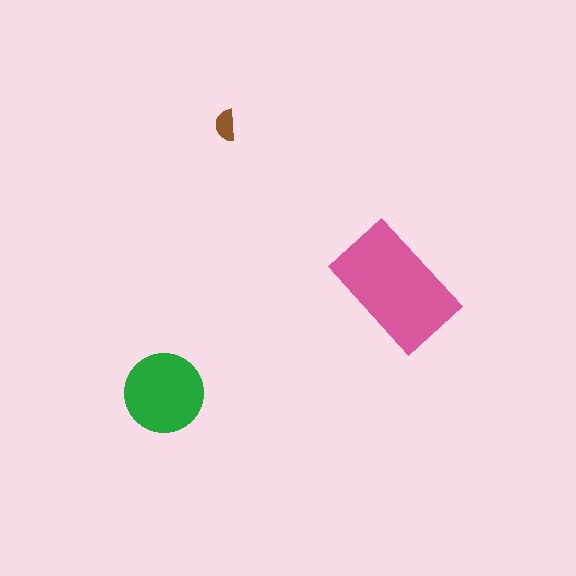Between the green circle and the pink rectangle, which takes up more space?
The pink rectangle.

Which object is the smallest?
The brown semicircle.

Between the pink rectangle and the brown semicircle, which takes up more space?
The pink rectangle.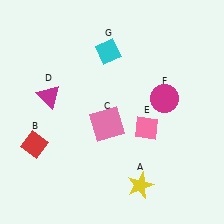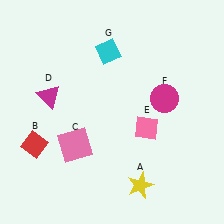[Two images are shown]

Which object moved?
The pink square (C) moved left.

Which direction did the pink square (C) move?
The pink square (C) moved left.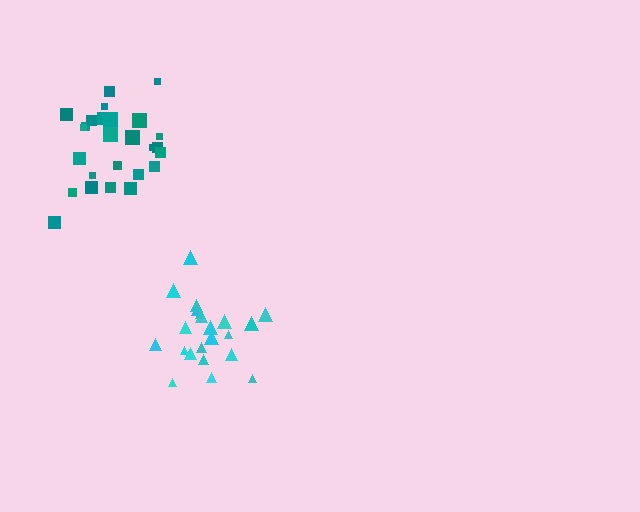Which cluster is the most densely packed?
Cyan.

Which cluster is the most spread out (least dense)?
Teal.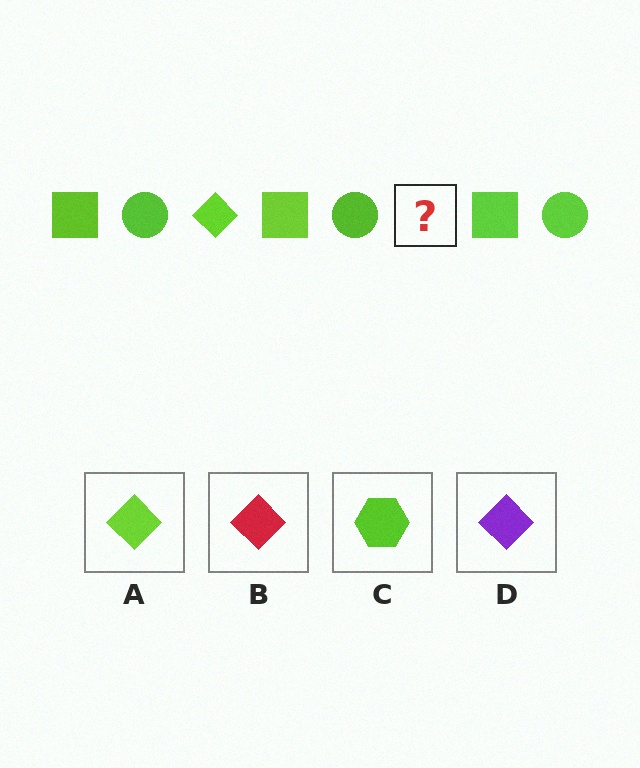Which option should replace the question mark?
Option A.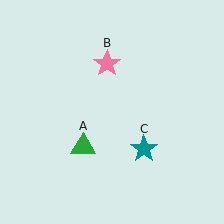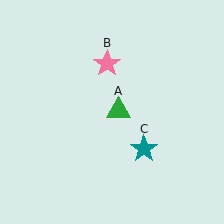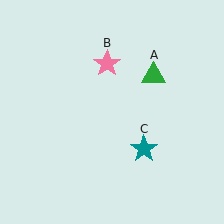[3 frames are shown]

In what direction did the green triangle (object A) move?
The green triangle (object A) moved up and to the right.